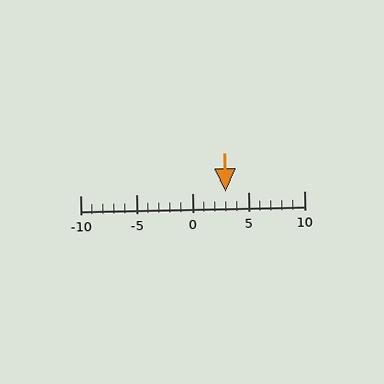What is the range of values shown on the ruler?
The ruler shows values from -10 to 10.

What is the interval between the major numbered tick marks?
The major tick marks are spaced 5 units apart.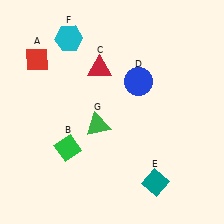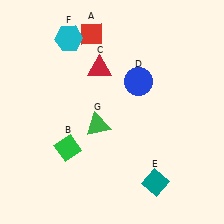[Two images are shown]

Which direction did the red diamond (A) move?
The red diamond (A) moved right.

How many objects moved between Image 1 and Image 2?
1 object moved between the two images.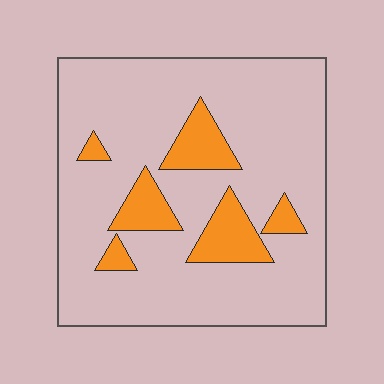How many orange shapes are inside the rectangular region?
6.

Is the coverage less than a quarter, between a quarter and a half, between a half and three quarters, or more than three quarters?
Less than a quarter.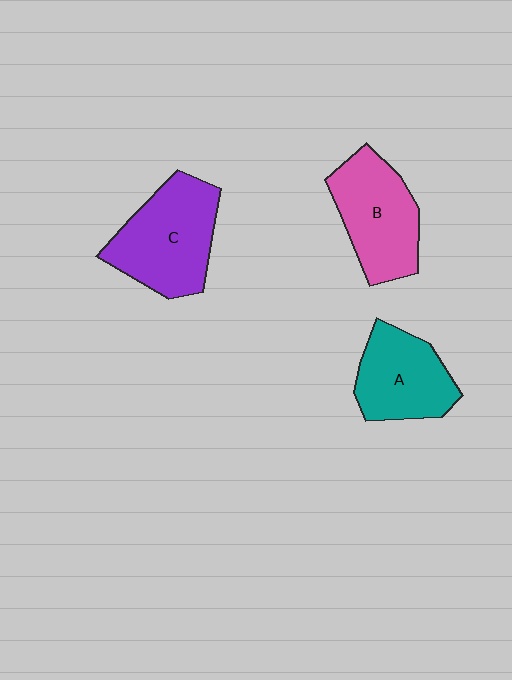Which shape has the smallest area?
Shape A (teal).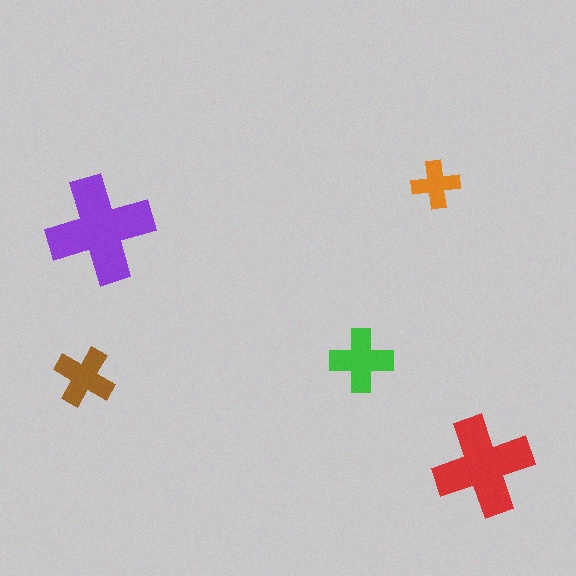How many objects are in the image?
There are 5 objects in the image.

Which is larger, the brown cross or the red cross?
The red one.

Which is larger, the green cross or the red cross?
The red one.